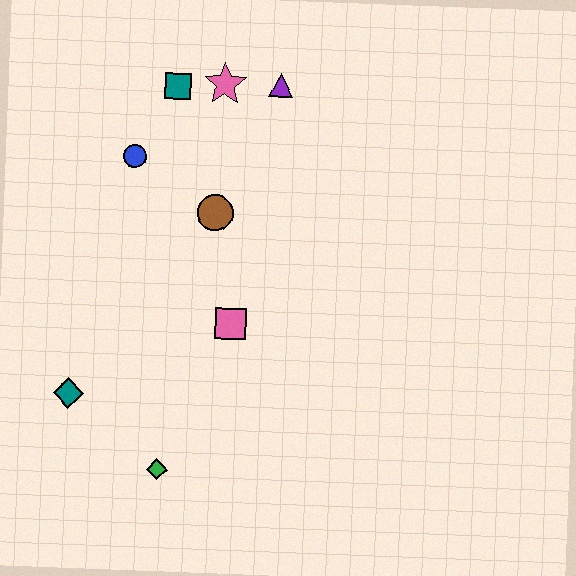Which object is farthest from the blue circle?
The green diamond is farthest from the blue circle.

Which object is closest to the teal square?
The pink star is closest to the teal square.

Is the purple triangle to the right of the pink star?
Yes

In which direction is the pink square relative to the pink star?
The pink square is below the pink star.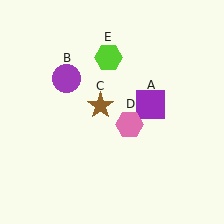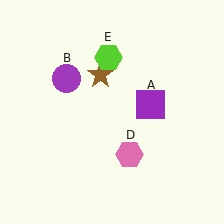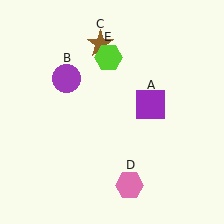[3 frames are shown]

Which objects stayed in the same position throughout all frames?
Purple square (object A) and purple circle (object B) and lime hexagon (object E) remained stationary.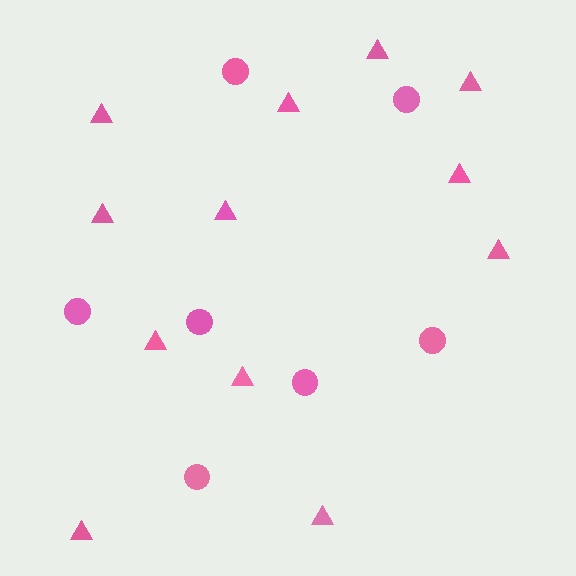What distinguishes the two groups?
There are 2 groups: one group of circles (7) and one group of triangles (12).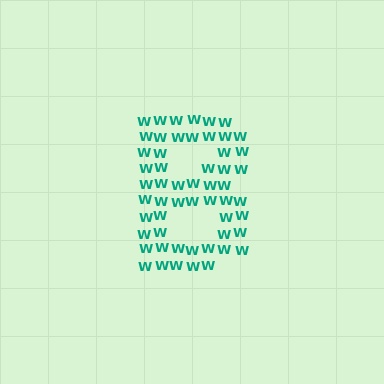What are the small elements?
The small elements are letter W's.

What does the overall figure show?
The overall figure shows the letter B.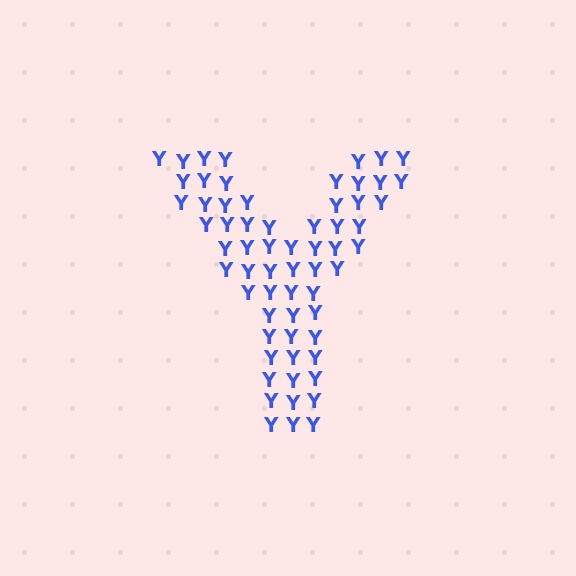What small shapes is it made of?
It is made of small letter Y's.